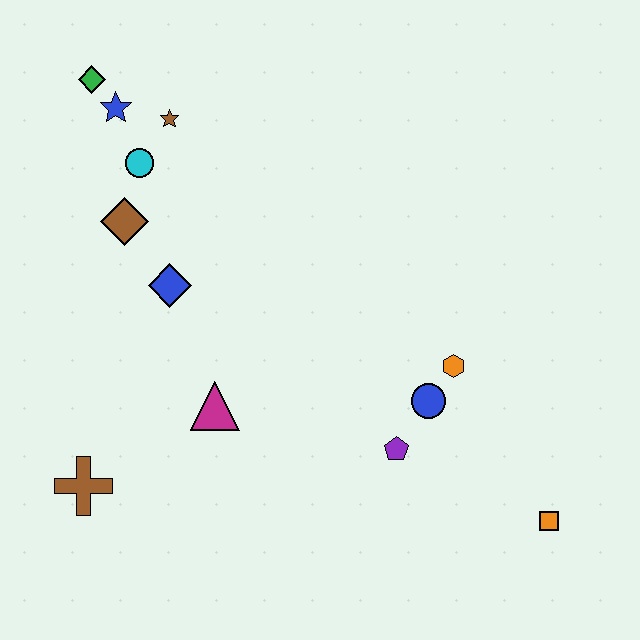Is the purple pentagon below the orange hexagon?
Yes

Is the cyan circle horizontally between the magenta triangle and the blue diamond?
No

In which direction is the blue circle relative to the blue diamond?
The blue circle is to the right of the blue diamond.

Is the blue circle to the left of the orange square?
Yes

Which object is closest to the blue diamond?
The brown diamond is closest to the blue diamond.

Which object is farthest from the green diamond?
The orange square is farthest from the green diamond.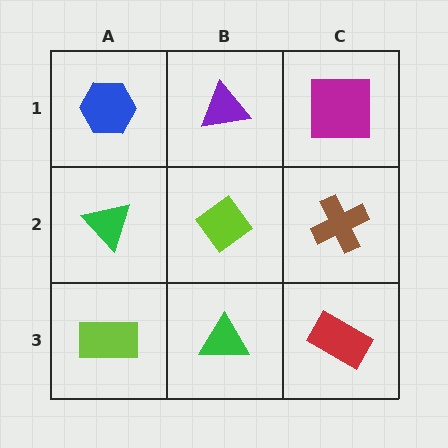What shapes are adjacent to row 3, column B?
A lime diamond (row 2, column B), a lime rectangle (row 3, column A), a red rectangle (row 3, column C).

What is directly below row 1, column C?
A brown cross.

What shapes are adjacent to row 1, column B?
A lime diamond (row 2, column B), a blue hexagon (row 1, column A), a magenta square (row 1, column C).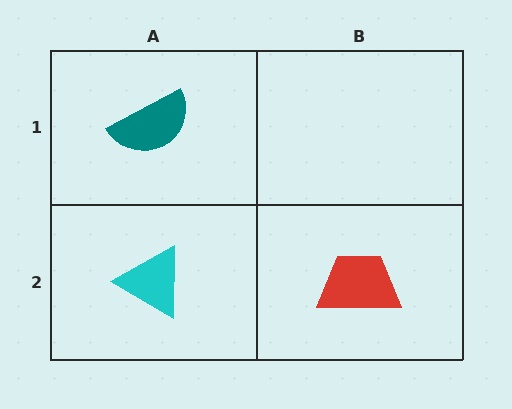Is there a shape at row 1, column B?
No, that cell is empty.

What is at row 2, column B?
A red trapezoid.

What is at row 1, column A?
A teal semicircle.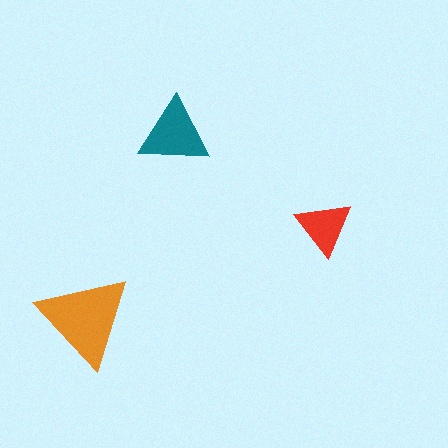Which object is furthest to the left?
The orange triangle is leftmost.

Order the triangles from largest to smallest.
the orange one, the teal one, the red one.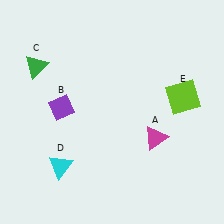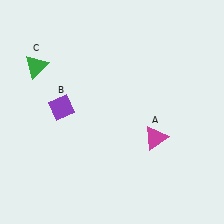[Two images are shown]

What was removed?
The cyan triangle (D), the lime square (E) were removed in Image 2.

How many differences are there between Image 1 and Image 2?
There are 2 differences between the two images.